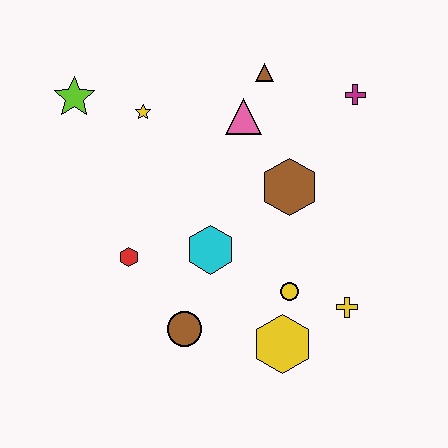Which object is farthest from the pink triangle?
The yellow hexagon is farthest from the pink triangle.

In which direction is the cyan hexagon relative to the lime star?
The cyan hexagon is below the lime star.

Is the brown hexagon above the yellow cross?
Yes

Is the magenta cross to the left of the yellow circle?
No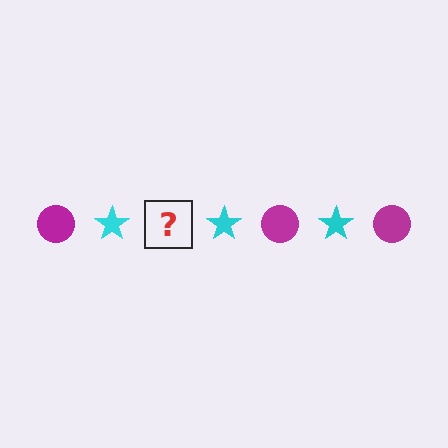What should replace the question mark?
The question mark should be replaced with a magenta circle.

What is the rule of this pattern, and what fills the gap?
The rule is that the pattern alternates between magenta circle and cyan star. The gap should be filled with a magenta circle.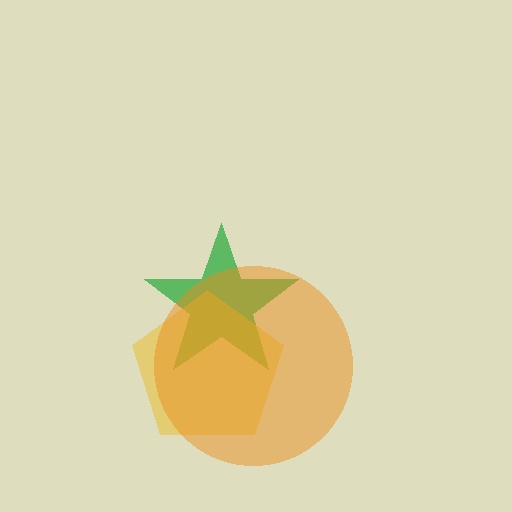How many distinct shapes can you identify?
There are 3 distinct shapes: a green star, a yellow pentagon, an orange circle.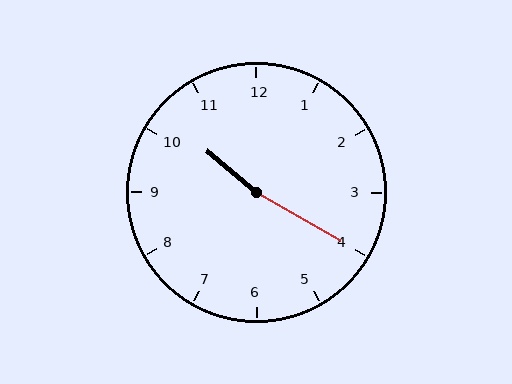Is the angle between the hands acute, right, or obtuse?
It is obtuse.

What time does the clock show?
10:20.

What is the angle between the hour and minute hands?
Approximately 170 degrees.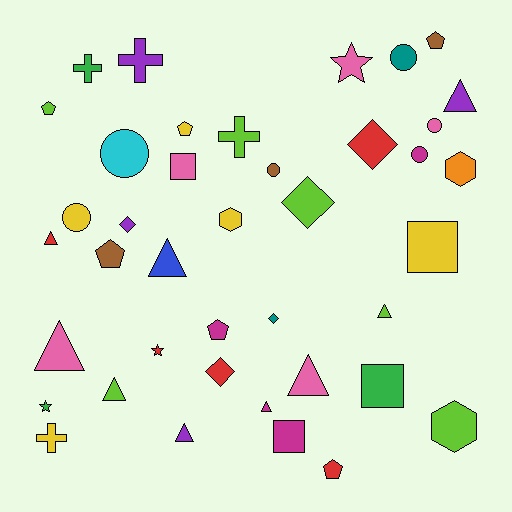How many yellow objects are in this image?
There are 5 yellow objects.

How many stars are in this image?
There are 3 stars.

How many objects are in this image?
There are 40 objects.